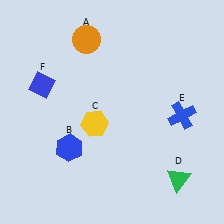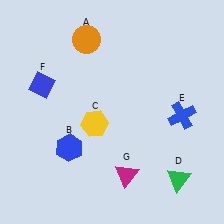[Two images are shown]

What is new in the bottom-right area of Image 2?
A magenta triangle (G) was added in the bottom-right area of Image 2.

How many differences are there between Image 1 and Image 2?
There is 1 difference between the two images.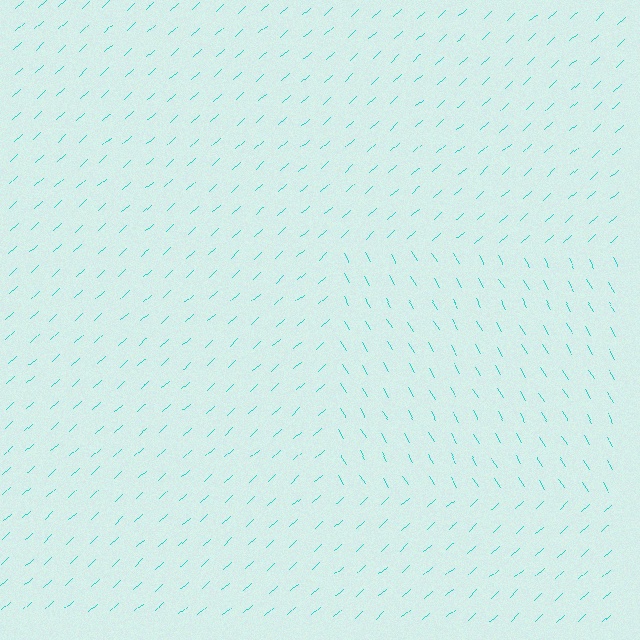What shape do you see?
I see a rectangle.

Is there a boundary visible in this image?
Yes, there is a texture boundary formed by a change in line orientation.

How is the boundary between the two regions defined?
The boundary is defined purely by a change in line orientation (approximately 79 degrees difference). All lines are the same color and thickness.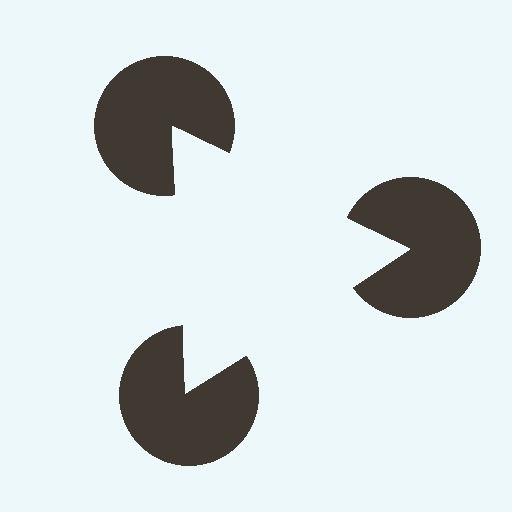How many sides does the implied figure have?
3 sides.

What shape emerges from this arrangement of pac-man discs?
An illusory triangle — its edges are inferred from the aligned wedge cuts in the pac-man discs, not physically drawn.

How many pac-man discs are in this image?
There are 3 — one at each vertex of the illusory triangle.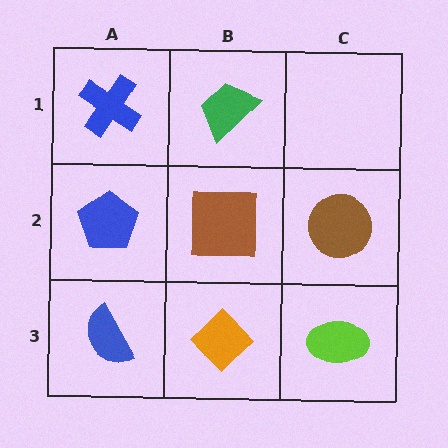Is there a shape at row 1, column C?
No, that cell is empty.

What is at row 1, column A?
A blue cross.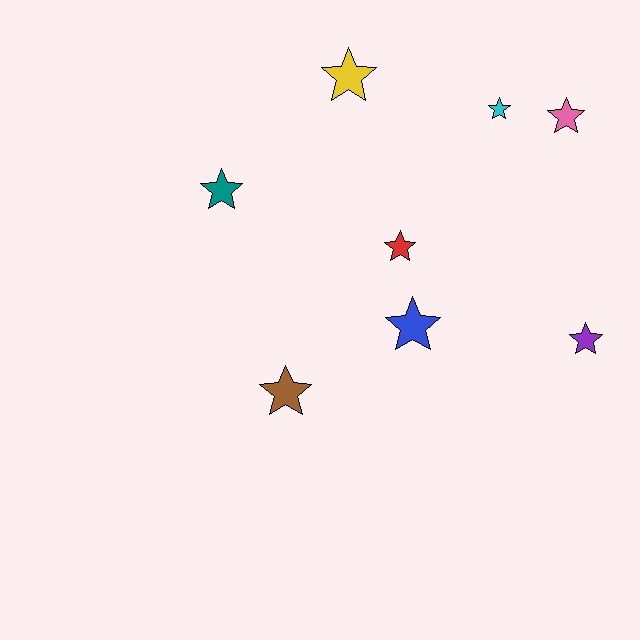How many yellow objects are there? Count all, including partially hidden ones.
There is 1 yellow object.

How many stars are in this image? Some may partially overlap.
There are 8 stars.